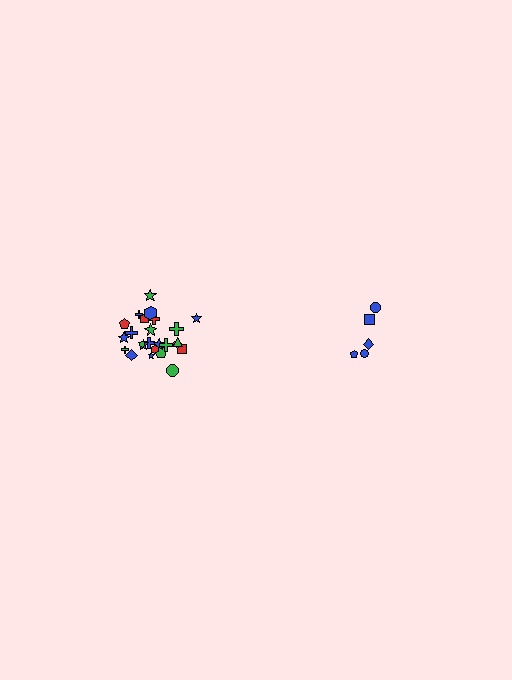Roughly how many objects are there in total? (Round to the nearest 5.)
Roughly 30 objects in total.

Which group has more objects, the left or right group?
The left group.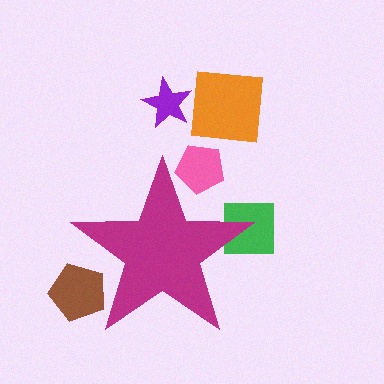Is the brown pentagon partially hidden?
Yes, the brown pentagon is partially hidden behind the magenta star.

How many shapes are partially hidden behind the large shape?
3 shapes are partially hidden.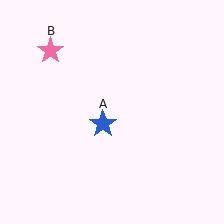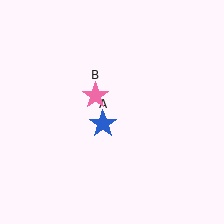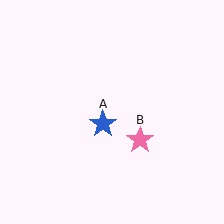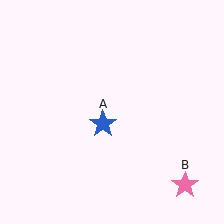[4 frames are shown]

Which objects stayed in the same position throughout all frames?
Blue star (object A) remained stationary.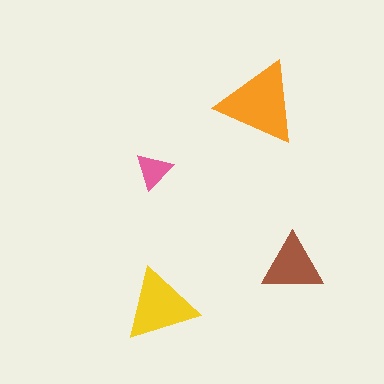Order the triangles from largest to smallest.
the orange one, the yellow one, the brown one, the pink one.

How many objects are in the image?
There are 4 objects in the image.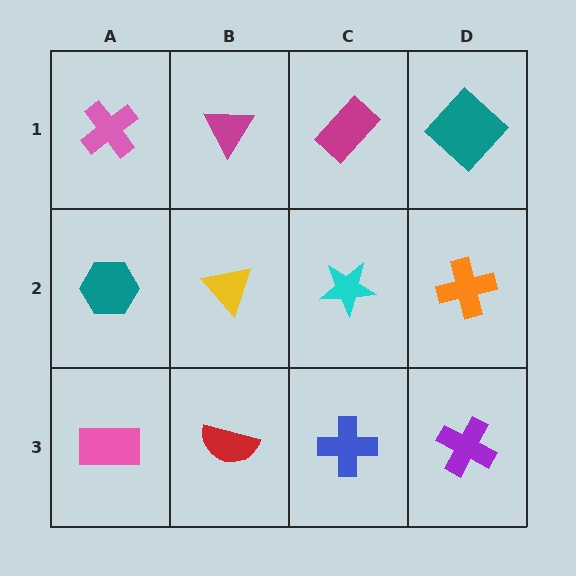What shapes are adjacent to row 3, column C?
A cyan star (row 2, column C), a red semicircle (row 3, column B), a purple cross (row 3, column D).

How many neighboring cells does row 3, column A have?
2.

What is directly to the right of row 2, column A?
A yellow triangle.